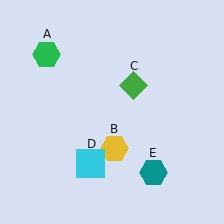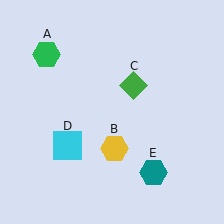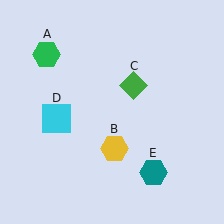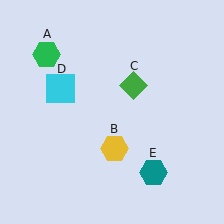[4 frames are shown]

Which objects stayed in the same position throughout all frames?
Green hexagon (object A) and yellow hexagon (object B) and green diamond (object C) and teal hexagon (object E) remained stationary.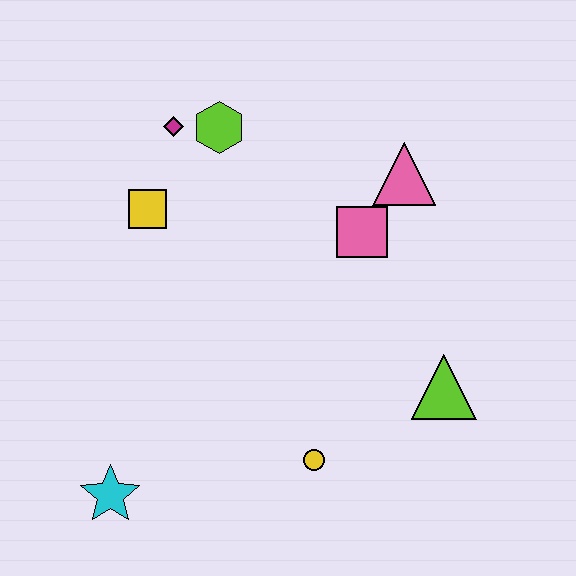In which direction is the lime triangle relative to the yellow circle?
The lime triangle is to the right of the yellow circle.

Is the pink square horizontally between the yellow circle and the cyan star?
No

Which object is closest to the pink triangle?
The pink square is closest to the pink triangle.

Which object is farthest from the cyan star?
The pink triangle is farthest from the cyan star.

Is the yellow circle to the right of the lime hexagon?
Yes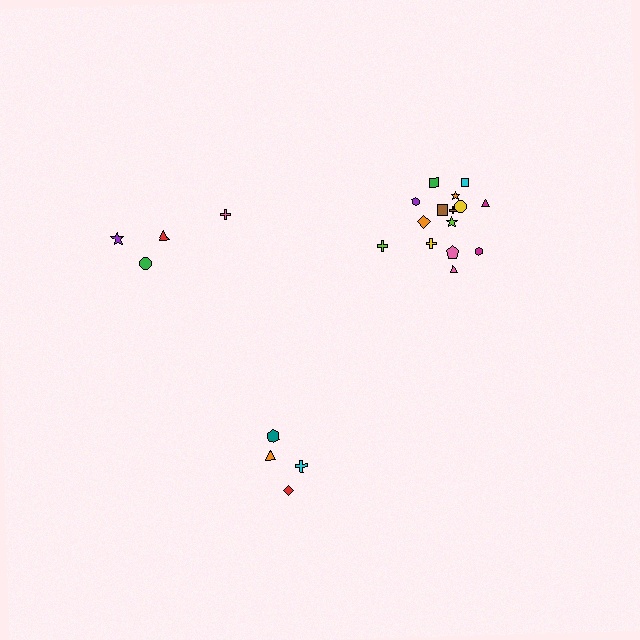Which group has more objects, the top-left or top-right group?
The top-right group.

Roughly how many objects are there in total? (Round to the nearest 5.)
Roughly 25 objects in total.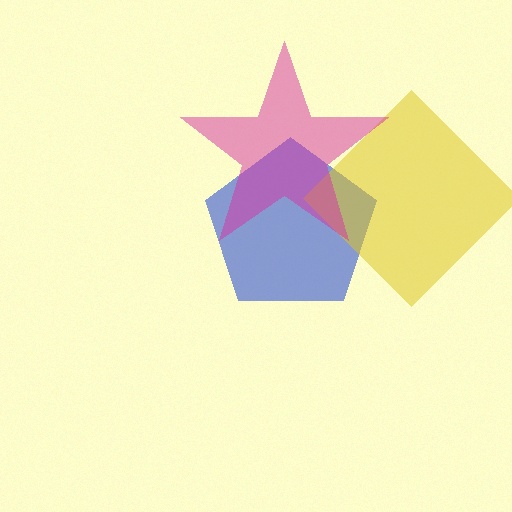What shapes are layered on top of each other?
The layered shapes are: a blue pentagon, a yellow diamond, a magenta star.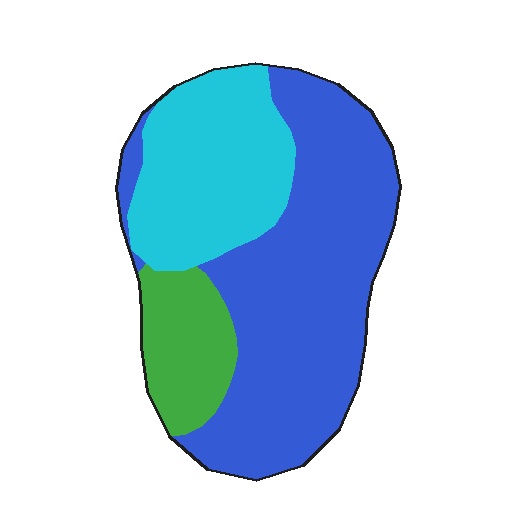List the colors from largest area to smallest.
From largest to smallest: blue, cyan, green.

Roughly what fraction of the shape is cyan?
Cyan takes up between a quarter and a half of the shape.